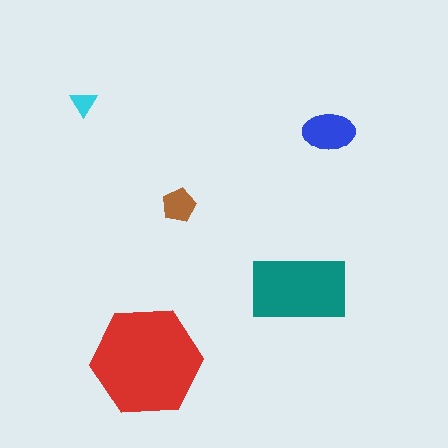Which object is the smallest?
The cyan triangle.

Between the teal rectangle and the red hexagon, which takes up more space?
The red hexagon.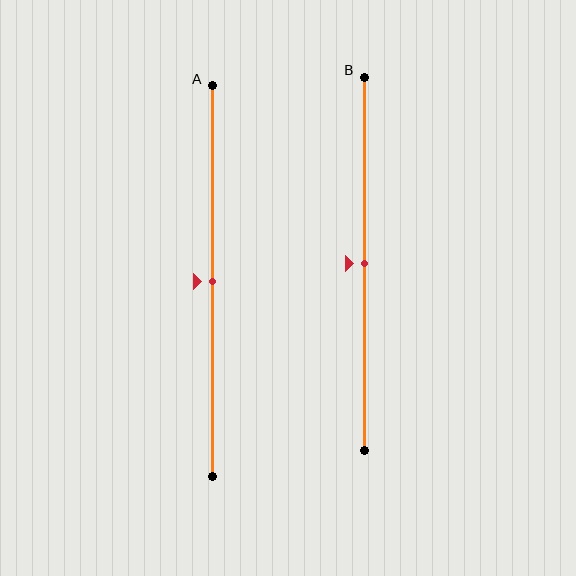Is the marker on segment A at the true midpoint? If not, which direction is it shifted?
Yes, the marker on segment A is at the true midpoint.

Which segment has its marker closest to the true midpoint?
Segment A has its marker closest to the true midpoint.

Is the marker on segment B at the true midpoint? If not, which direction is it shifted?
Yes, the marker on segment B is at the true midpoint.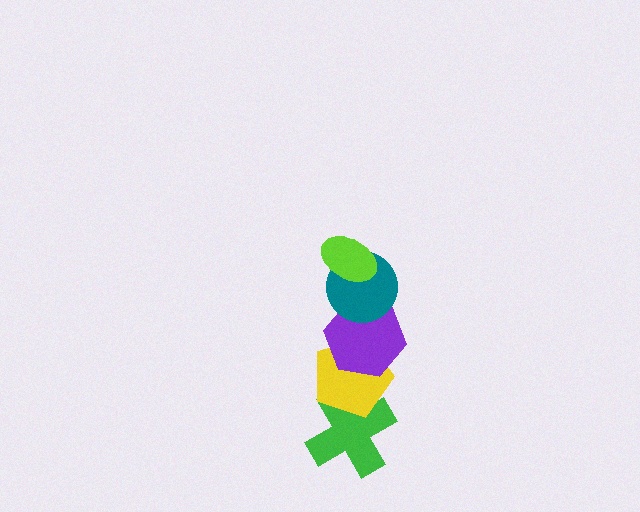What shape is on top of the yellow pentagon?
The purple hexagon is on top of the yellow pentagon.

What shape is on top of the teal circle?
The lime ellipse is on top of the teal circle.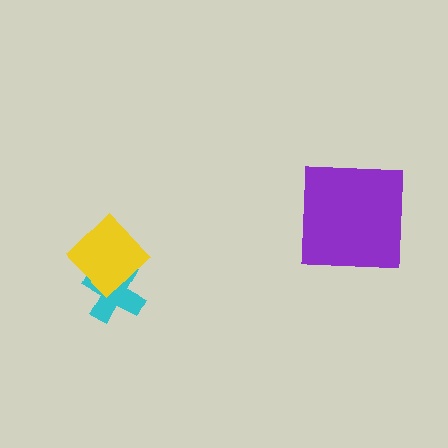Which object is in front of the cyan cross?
The yellow diamond is in front of the cyan cross.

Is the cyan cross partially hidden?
Yes, it is partially covered by another shape.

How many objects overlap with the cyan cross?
1 object overlaps with the cyan cross.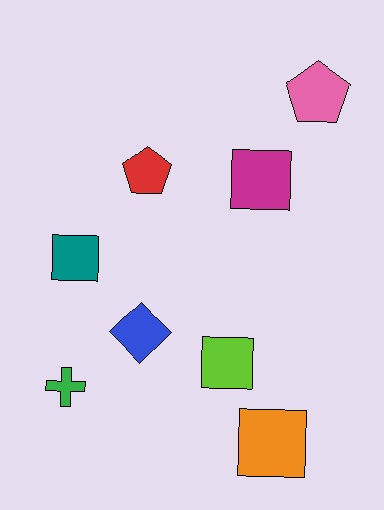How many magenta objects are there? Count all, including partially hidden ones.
There is 1 magenta object.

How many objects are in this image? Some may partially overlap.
There are 8 objects.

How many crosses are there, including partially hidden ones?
There is 1 cross.